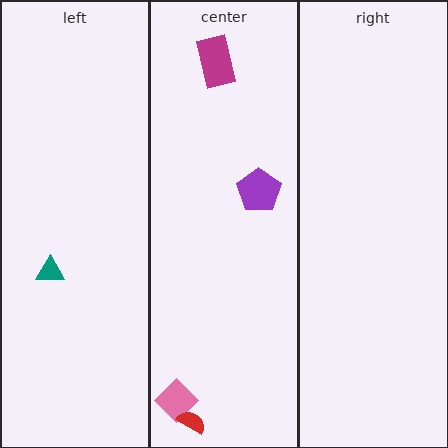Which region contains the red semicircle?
The center region.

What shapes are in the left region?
The teal triangle.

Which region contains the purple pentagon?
The center region.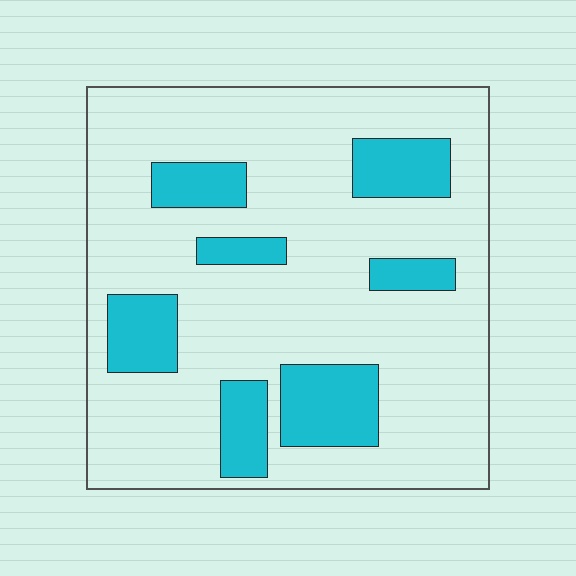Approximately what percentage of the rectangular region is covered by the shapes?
Approximately 20%.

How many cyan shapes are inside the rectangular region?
7.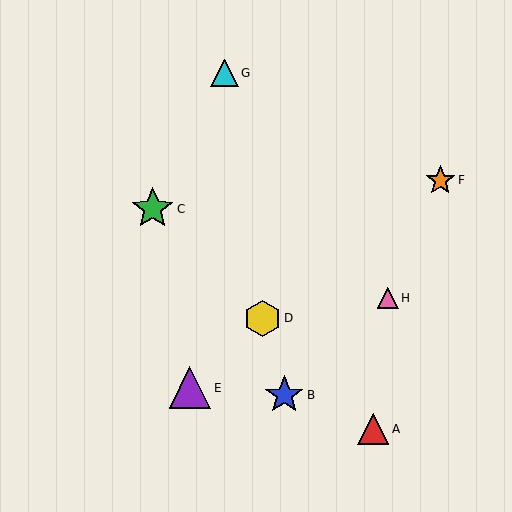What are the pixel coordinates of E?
Object E is at (190, 388).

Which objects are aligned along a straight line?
Objects A, C, D are aligned along a straight line.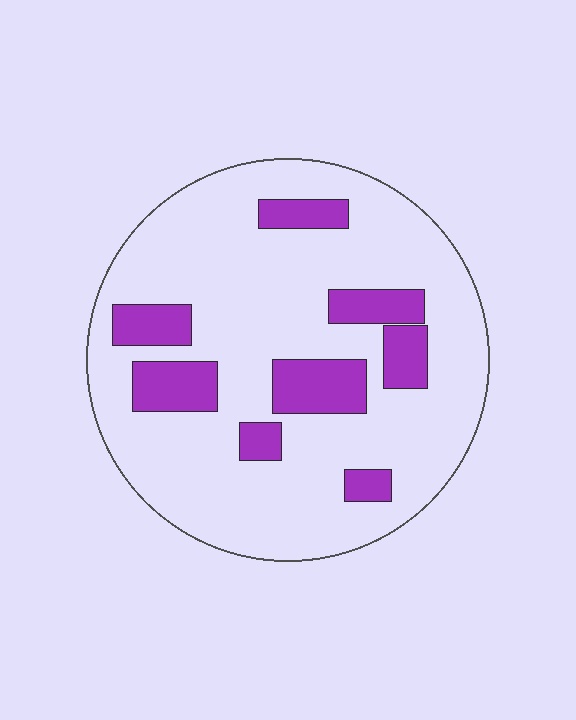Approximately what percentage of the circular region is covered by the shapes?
Approximately 20%.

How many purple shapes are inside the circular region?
8.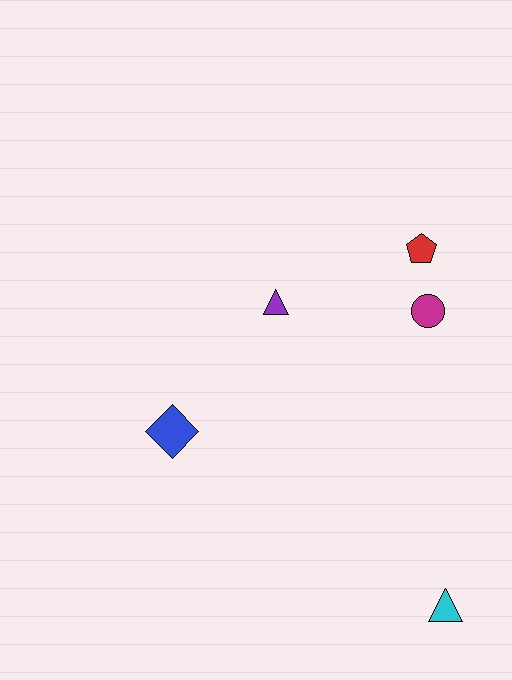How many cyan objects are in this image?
There is 1 cyan object.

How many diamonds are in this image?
There is 1 diamond.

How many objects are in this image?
There are 5 objects.